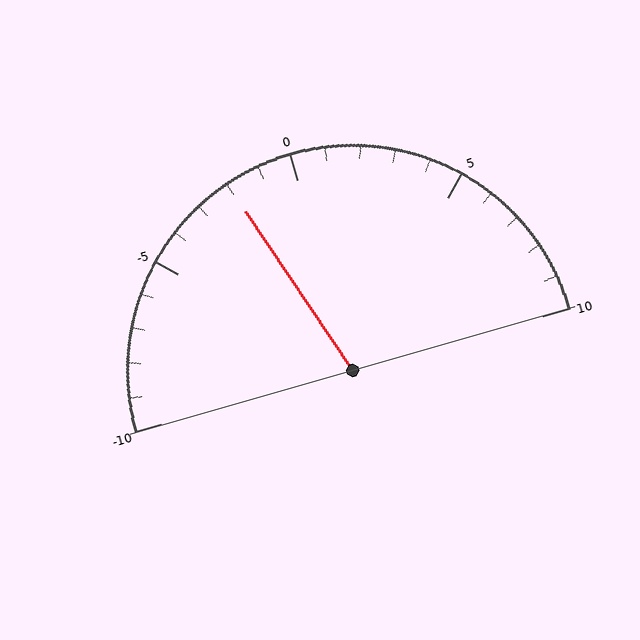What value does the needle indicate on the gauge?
The needle indicates approximately -2.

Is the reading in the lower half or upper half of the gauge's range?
The reading is in the lower half of the range (-10 to 10).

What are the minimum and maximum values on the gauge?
The gauge ranges from -10 to 10.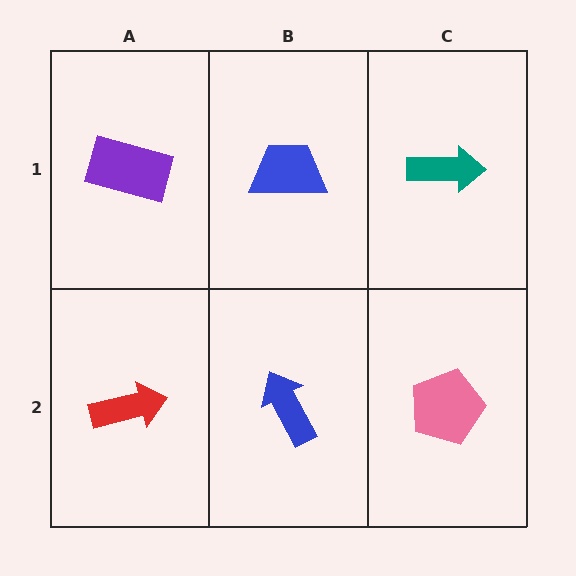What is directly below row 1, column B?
A blue arrow.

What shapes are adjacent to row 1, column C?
A pink pentagon (row 2, column C), a blue trapezoid (row 1, column B).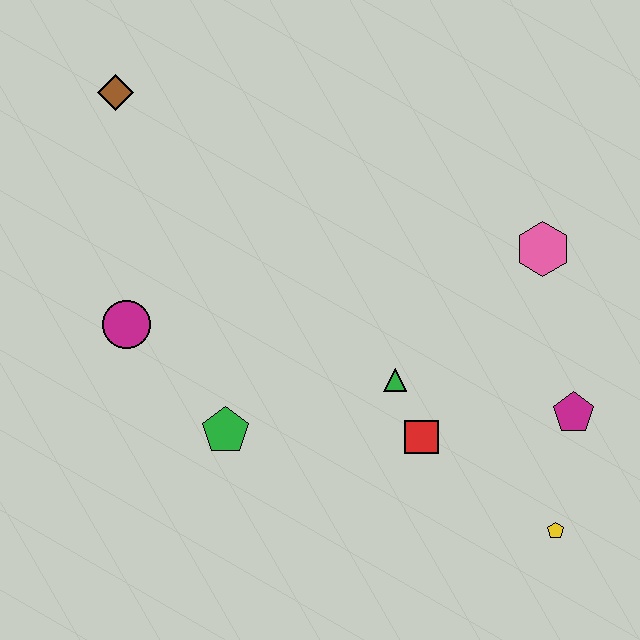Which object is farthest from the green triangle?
The brown diamond is farthest from the green triangle.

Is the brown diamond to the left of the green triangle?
Yes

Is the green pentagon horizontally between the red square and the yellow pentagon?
No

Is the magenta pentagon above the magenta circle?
No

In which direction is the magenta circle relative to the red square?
The magenta circle is to the left of the red square.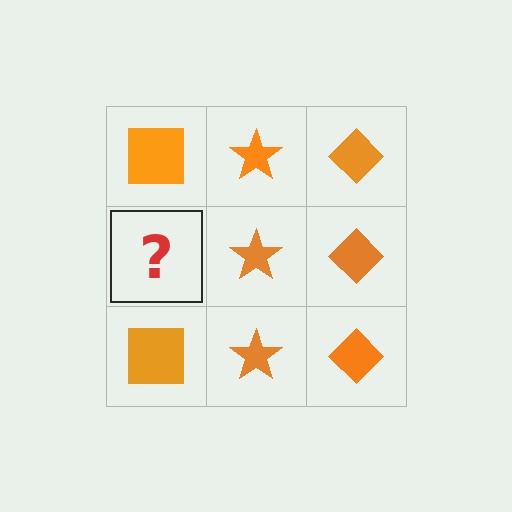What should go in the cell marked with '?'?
The missing cell should contain an orange square.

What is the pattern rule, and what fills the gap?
The rule is that each column has a consistent shape. The gap should be filled with an orange square.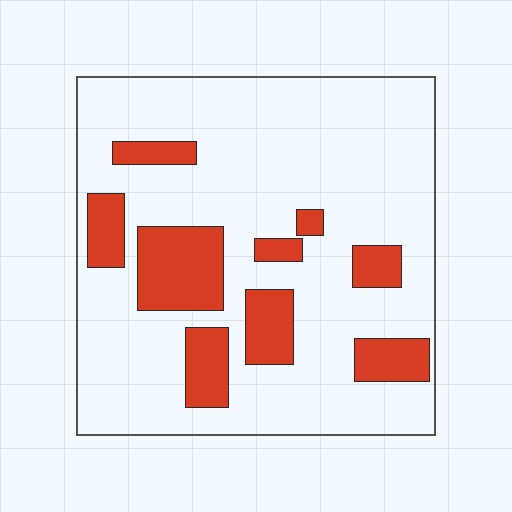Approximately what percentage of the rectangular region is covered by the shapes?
Approximately 20%.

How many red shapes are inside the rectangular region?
9.